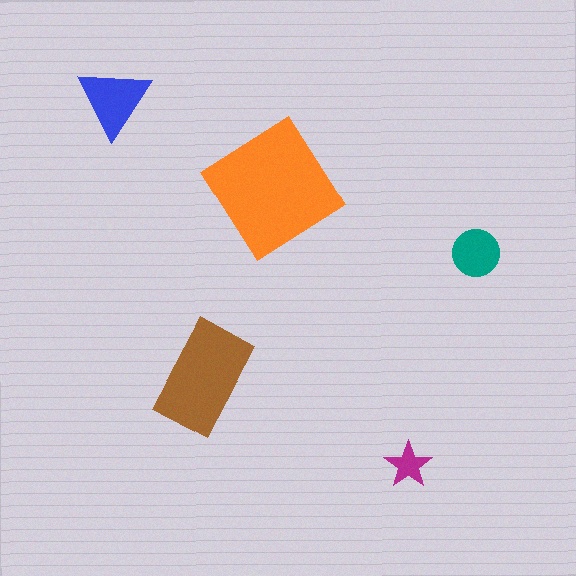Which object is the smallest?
The magenta star.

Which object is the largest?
The orange diamond.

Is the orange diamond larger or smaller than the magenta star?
Larger.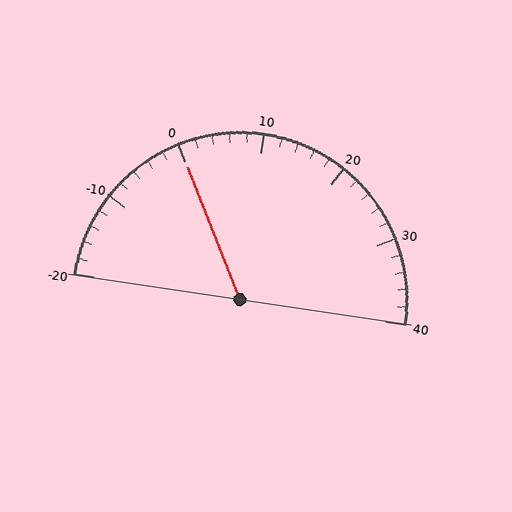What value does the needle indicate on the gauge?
The needle indicates approximately 0.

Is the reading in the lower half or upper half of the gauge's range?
The reading is in the lower half of the range (-20 to 40).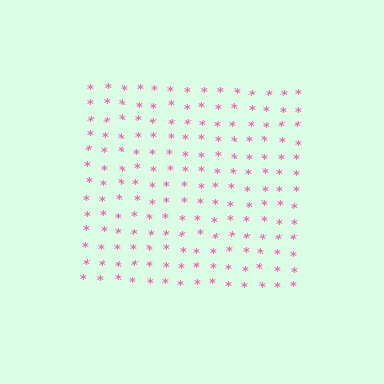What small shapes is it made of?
It is made of small asterisks.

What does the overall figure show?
The overall figure shows a square.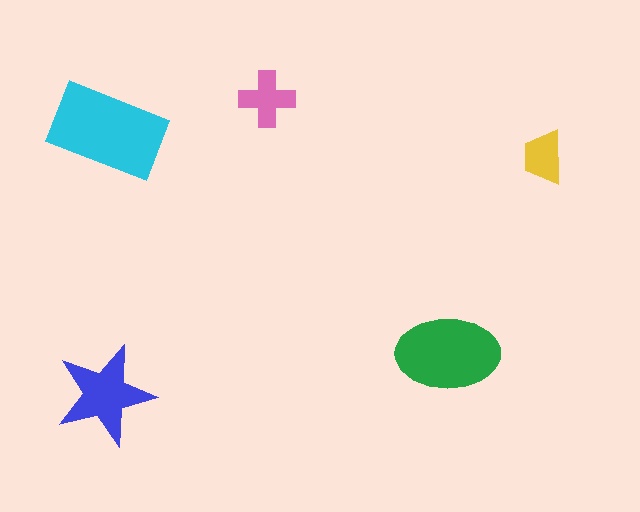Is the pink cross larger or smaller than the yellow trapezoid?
Larger.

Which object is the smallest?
The yellow trapezoid.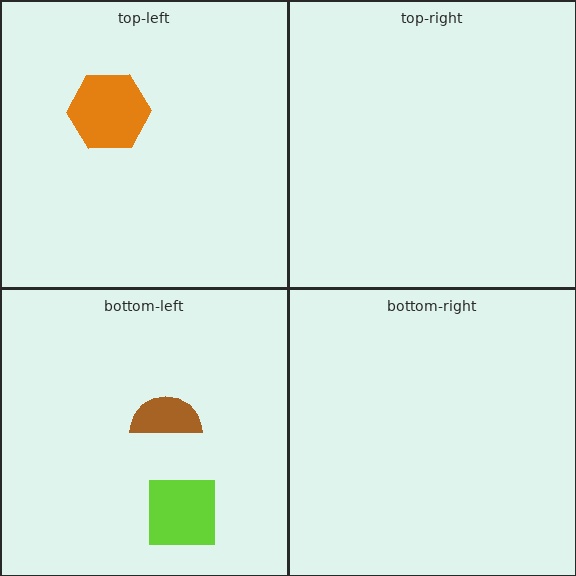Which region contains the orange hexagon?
The top-left region.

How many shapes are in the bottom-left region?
2.